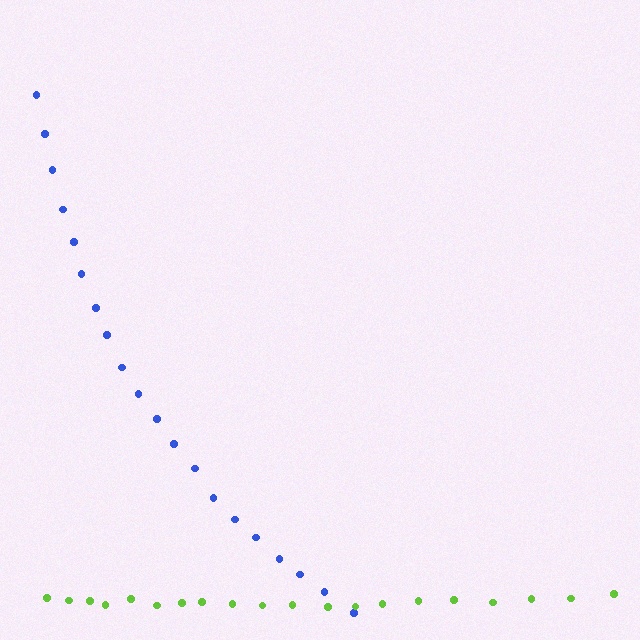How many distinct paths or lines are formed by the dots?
There are 2 distinct paths.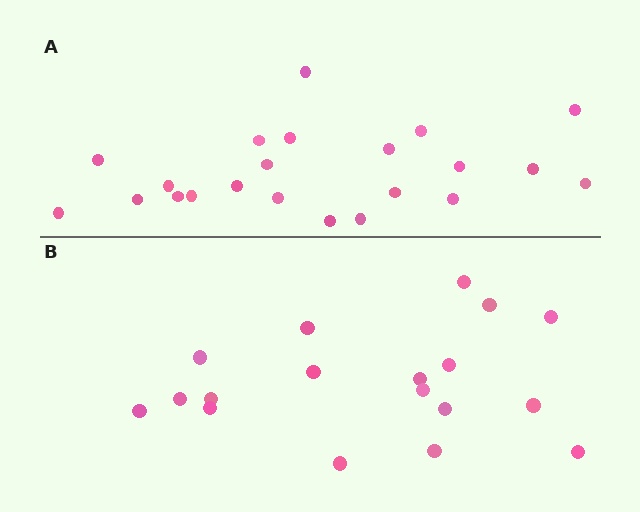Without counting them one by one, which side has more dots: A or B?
Region A (the top region) has more dots.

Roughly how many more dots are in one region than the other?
Region A has about 4 more dots than region B.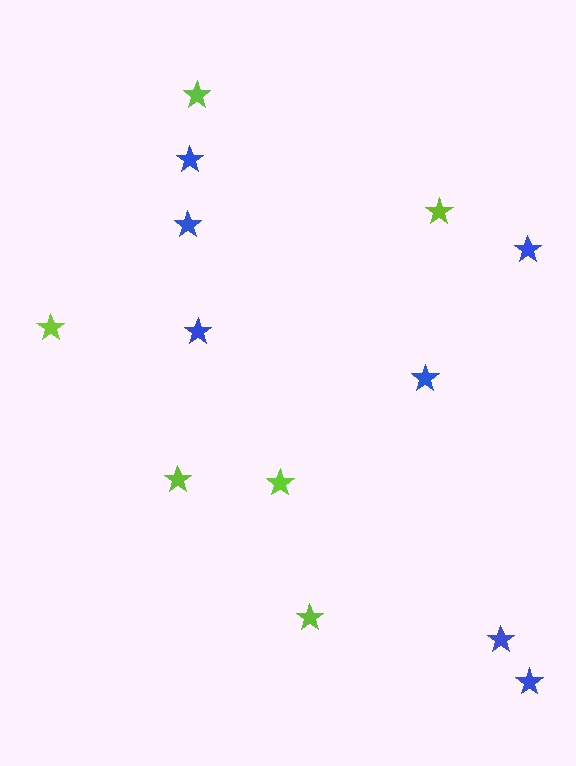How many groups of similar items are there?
There are 2 groups: one group of lime stars (6) and one group of blue stars (7).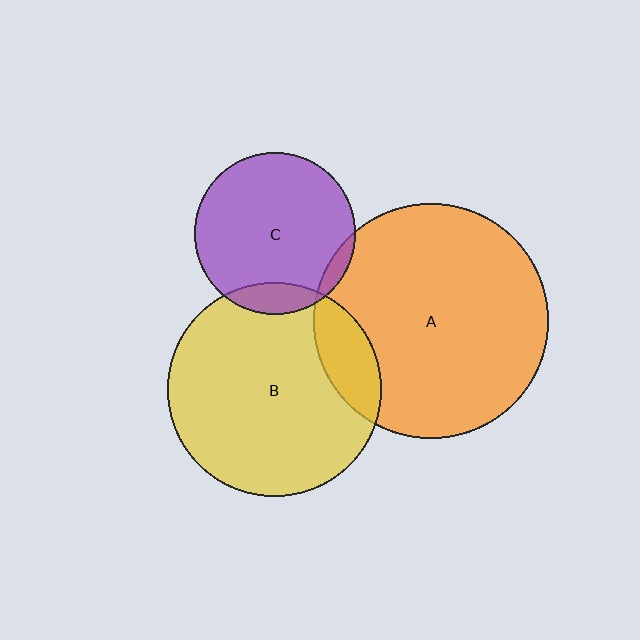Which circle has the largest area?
Circle A (orange).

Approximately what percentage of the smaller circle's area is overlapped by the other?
Approximately 5%.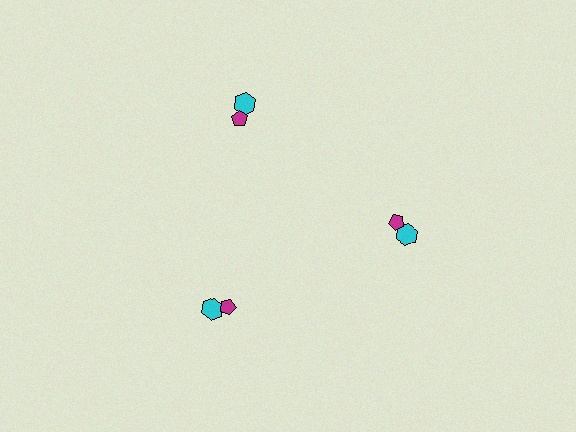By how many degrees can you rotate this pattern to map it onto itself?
The pattern maps onto itself every 120 degrees of rotation.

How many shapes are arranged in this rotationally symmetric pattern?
There are 6 shapes, arranged in 3 groups of 2.